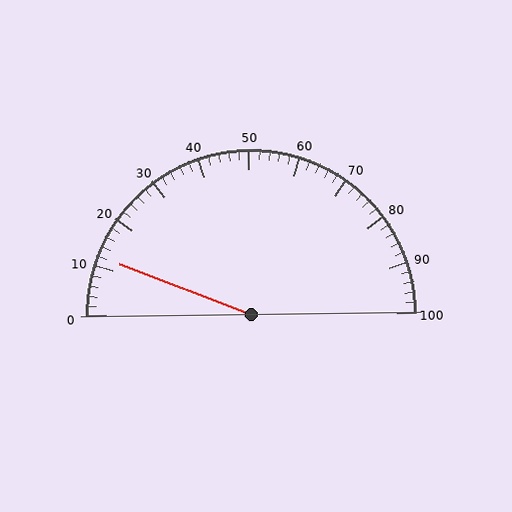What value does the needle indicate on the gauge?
The needle indicates approximately 12.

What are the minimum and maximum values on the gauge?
The gauge ranges from 0 to 100.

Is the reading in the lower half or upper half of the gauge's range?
The reading is in the lower half of the range (0 to 100).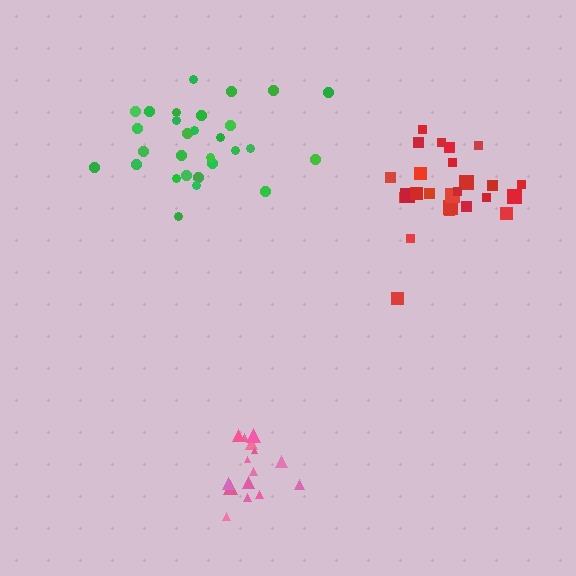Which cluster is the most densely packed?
Red.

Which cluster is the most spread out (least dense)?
Green.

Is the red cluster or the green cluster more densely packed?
Red.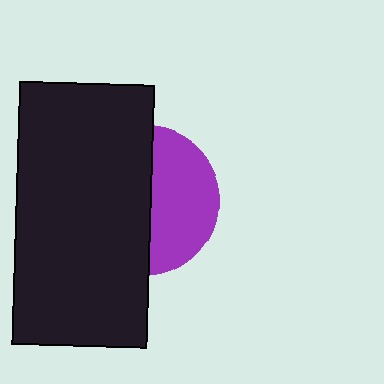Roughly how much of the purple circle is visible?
A small part of it is visible (roughly 44%).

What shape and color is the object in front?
The object in front is a black rectangle.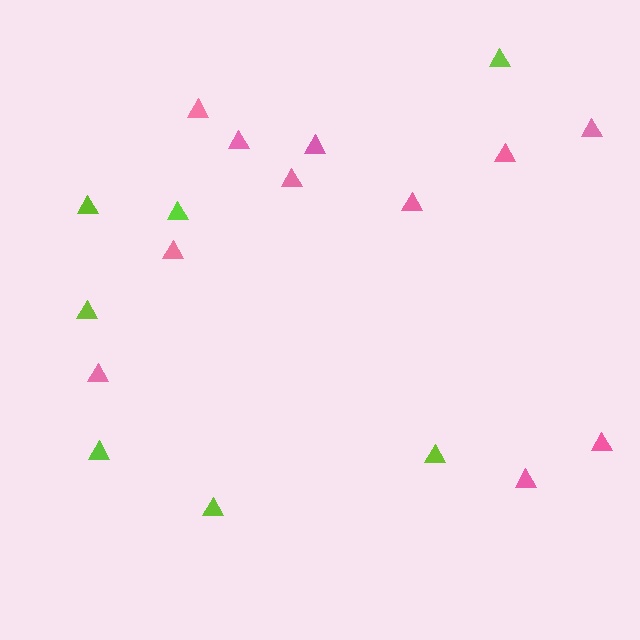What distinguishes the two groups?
There are 2 groups: one group of pink triangles (11) and one group of lime triangles (7).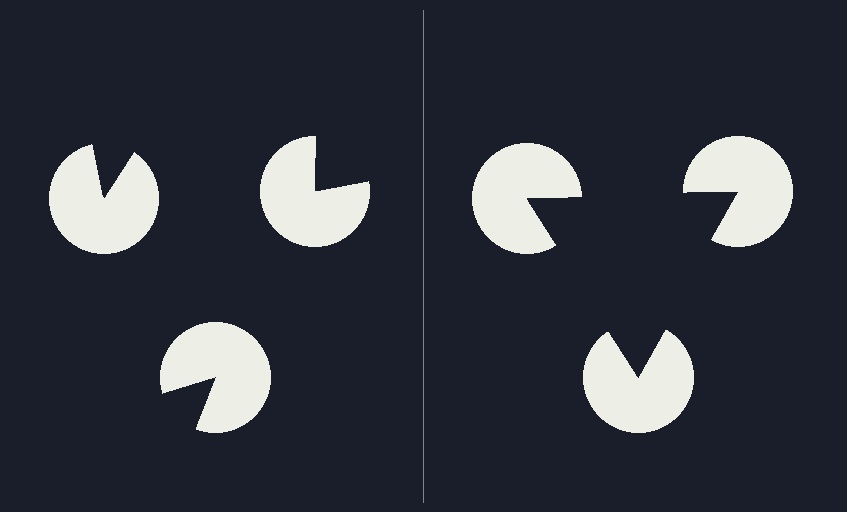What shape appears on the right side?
An illusory triangle.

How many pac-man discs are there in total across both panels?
6 — 3 on each side.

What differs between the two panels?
The pac-man discs are positioned identically on both sides; only the wedge orientations differ. On the right they align to a triangle; on the left they are misaligned.